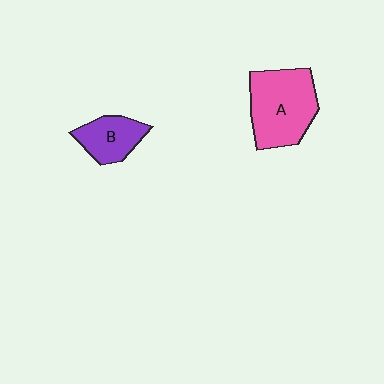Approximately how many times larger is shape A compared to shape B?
Approximately 1.9 times.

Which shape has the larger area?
Shape A (pink).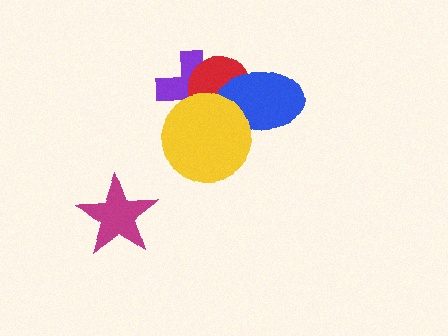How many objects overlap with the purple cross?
3 objects overlap with the purple cross.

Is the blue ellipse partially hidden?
Yes, it is partially covered by another shape.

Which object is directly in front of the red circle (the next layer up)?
The blue ellipse is directly in front of the red circle.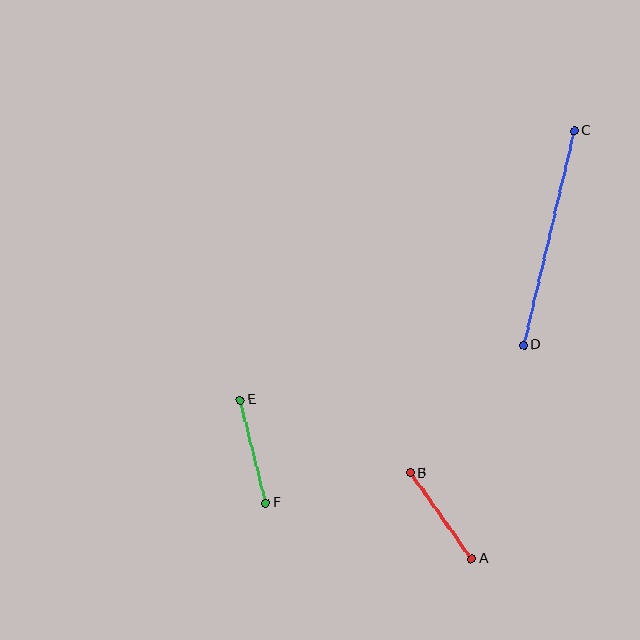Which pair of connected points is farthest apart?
Points C and D are farthest apart.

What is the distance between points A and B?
The distance is approximately 105 pixels.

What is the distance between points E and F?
The distance is approximately 106 pixels.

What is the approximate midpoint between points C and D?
The midpoint is at approximately (549, 238) pixels.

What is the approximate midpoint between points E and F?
The midpoint is at approximately (253, 451) pixels.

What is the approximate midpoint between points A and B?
The midpoint is at approximately (441, 516) pixels.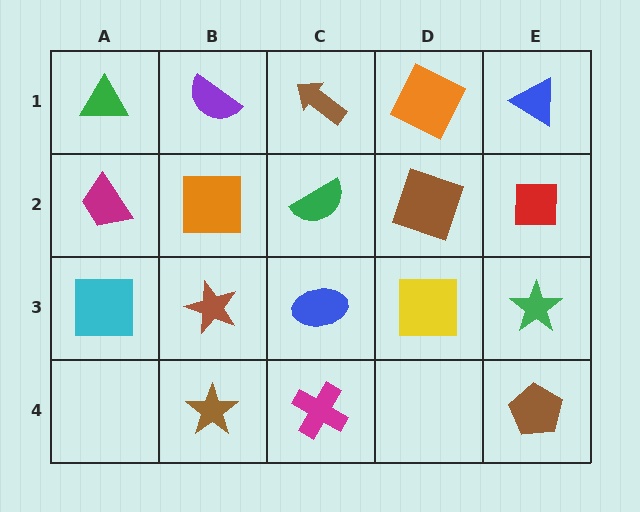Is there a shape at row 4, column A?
No, that cell is empty.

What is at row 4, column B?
A brown star.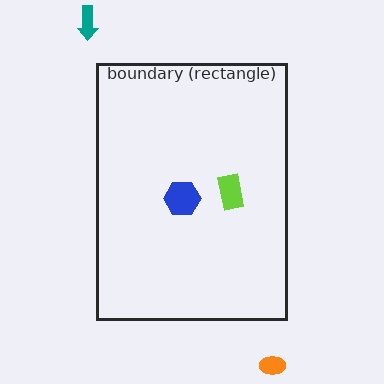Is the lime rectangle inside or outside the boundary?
Inside.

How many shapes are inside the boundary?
2 inside, 2 outside.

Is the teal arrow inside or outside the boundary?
Outside.